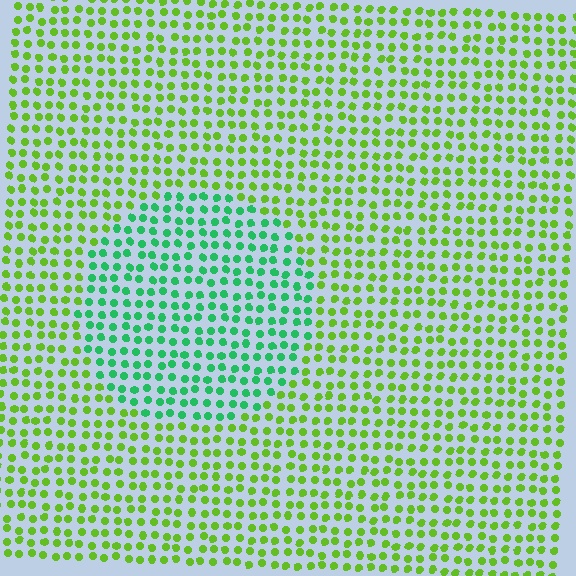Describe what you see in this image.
The image is filled with small lime elements in a uniform arrangement. A circle-shaped region is visible where the elements are tinted to a slightly different hue, forming a subtle color boundary.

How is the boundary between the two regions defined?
The boundary is defined purely by a slight shift in hue (about 48 degrees). Spacing, size, and orientation are identical on both sides.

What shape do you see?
I see a circle.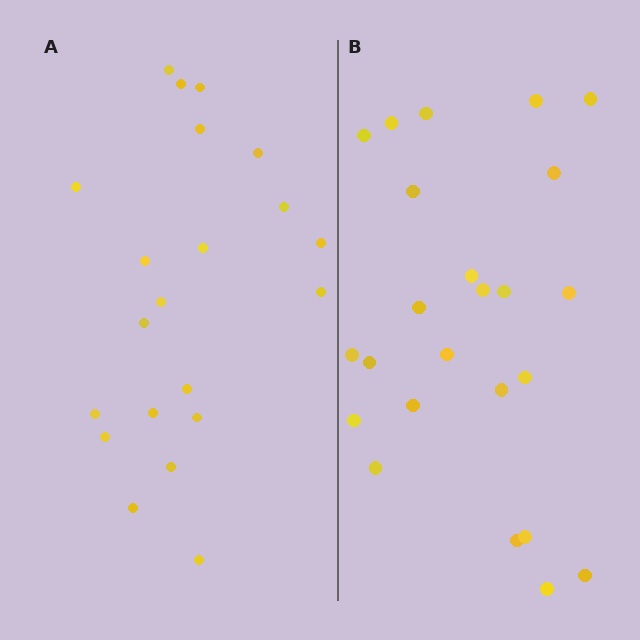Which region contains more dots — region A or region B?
Region B (the right region) has more dots.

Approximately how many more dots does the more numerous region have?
Region B has just a few more — roughly 2 or 3 more dots than region A.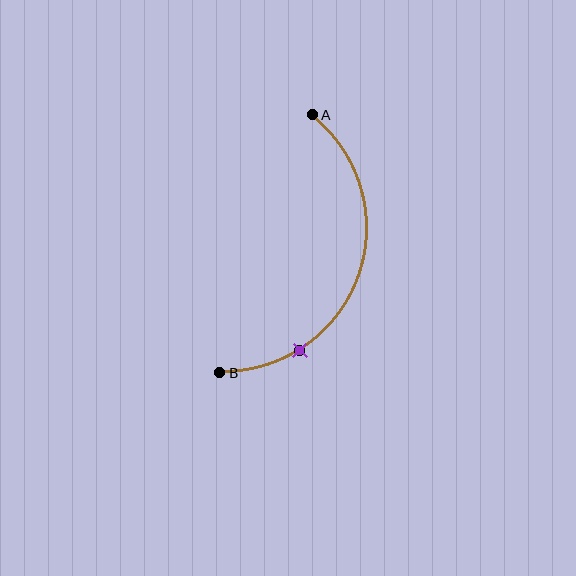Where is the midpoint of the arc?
The arc midpoint is the point on the curve farthest from the straight line joining A and B. It sits to the right of that line.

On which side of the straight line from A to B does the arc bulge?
The arc bulges to the right of the straight line connecting A and B.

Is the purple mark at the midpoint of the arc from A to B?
No. The purple mark lies on the arc but is closer to endpoint B. The arc midpoint would be at the point on the curve equidistant along the arc from both A and B.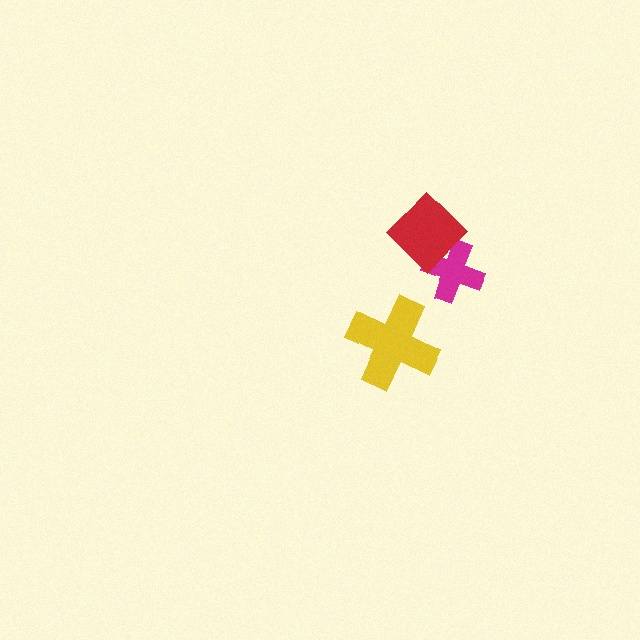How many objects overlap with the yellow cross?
0 objects overlap with the yellow cross.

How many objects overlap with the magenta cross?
1 object overlaps with the magenta cross.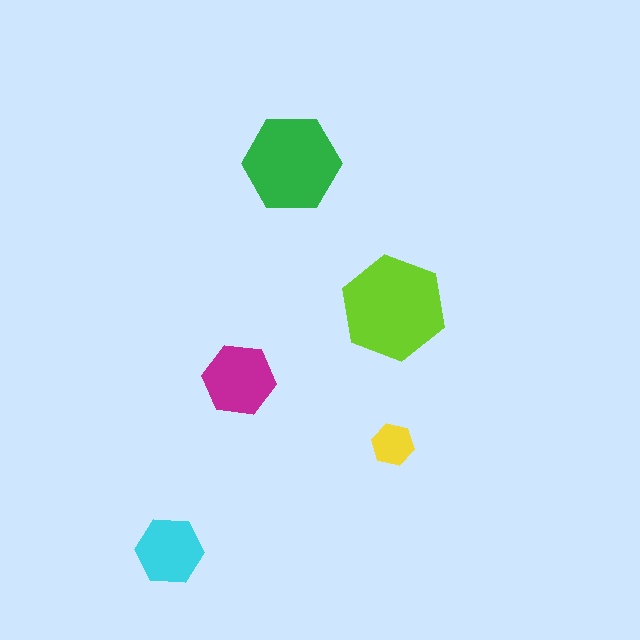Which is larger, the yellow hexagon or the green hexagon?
The green one.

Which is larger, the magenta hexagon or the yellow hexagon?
The magenta one.